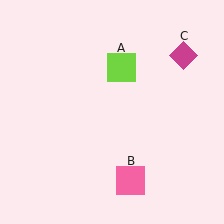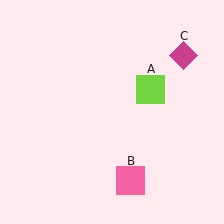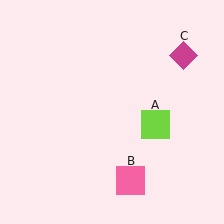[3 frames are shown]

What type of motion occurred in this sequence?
The lime square (object A) rotated clockwise around the center of the scene.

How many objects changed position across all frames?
1 object changed position: lime square (object A).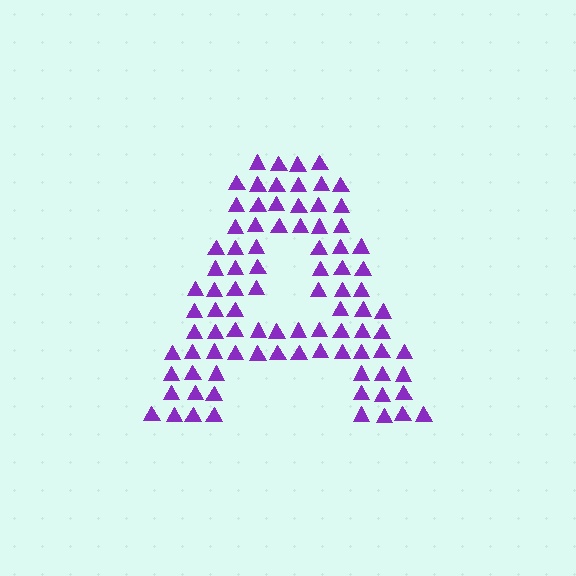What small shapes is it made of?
It is made of small triangles.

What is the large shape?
The large shape is the letter A.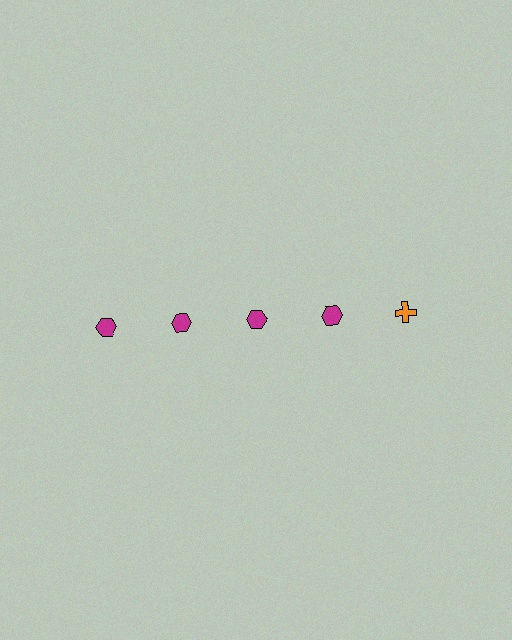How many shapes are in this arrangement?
There are 5 shapes arranged in a grid pattern.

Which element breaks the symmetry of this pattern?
The orange cross in the top row, rightmost column breaks the symmetry. All other shapes are magenta hexagons.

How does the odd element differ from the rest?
It differs in both color (orange instead of magenta) and shape (cross instead of hexagon).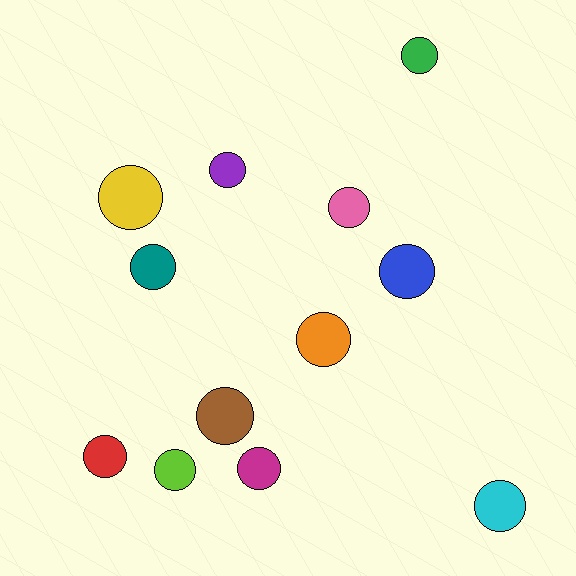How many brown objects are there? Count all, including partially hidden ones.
There is 1 brown object.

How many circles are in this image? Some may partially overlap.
There are 12 circles.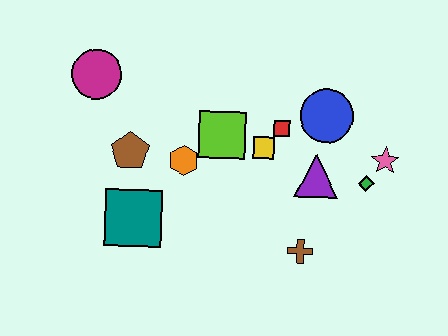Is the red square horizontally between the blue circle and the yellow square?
Yes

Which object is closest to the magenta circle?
The brown pentagon is closest to the magenta circle.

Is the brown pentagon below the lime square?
Yes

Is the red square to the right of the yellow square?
Yes